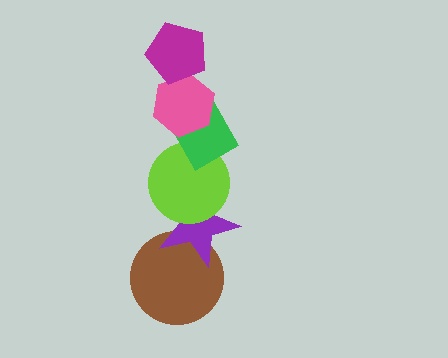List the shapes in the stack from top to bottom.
From top to bottom: the magenta pentagon, the pink hexagon, the green diamond, the lime circle, the purple star, the brown circle.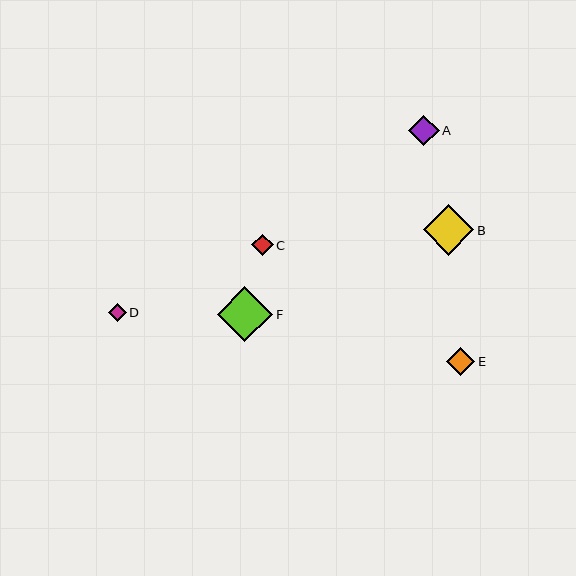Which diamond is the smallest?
Diamond D is the smallest with a size of approximately 18 pixels.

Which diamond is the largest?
Diamond F is the largest with a size of approximately 55 pixels.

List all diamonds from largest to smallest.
From largest to smallest: F, B, A, E, C, D.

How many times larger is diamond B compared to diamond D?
Diamond B is approximately 2.8 times the size of diamond D.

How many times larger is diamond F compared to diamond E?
Diamond F is approximately 2.0 times the size of diamond E.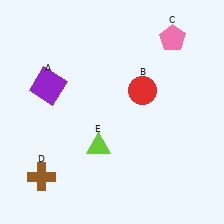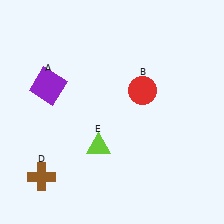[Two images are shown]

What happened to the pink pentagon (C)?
The pink pentagon (C) was removed in Image 2. It was in the top-right area of Image 1.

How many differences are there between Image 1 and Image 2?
There is 1 difference between the two images.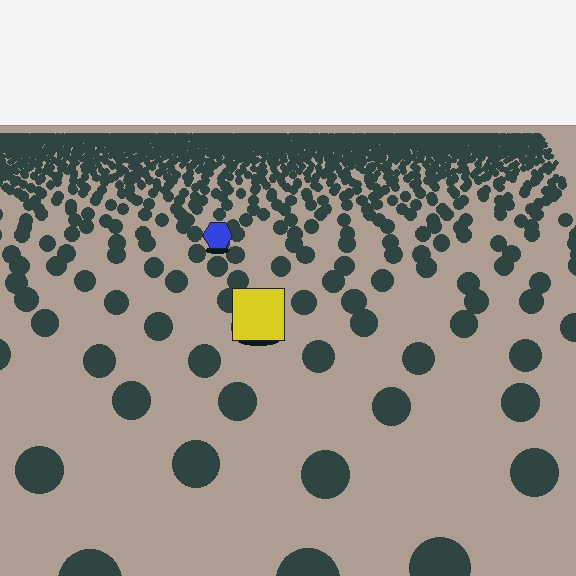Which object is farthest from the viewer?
The blue hexagon is farthest from the viewer. It appears smaller and the ground texture around it is denser.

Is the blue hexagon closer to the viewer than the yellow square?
No. The yellow square is closer — you can tell from the texture gradient: the ground texture is coarser near it.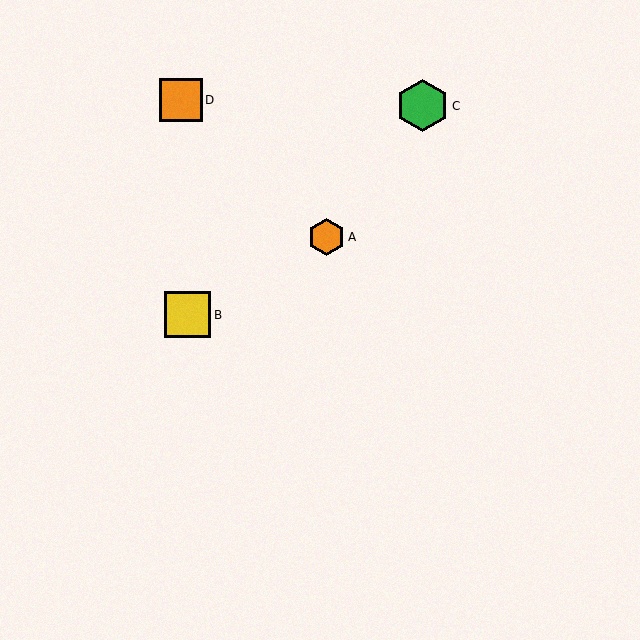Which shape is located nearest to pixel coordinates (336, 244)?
The orange hexagon (labeled A) at (326, 237) is nearest to that location.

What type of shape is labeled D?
Shape D is an orange square.